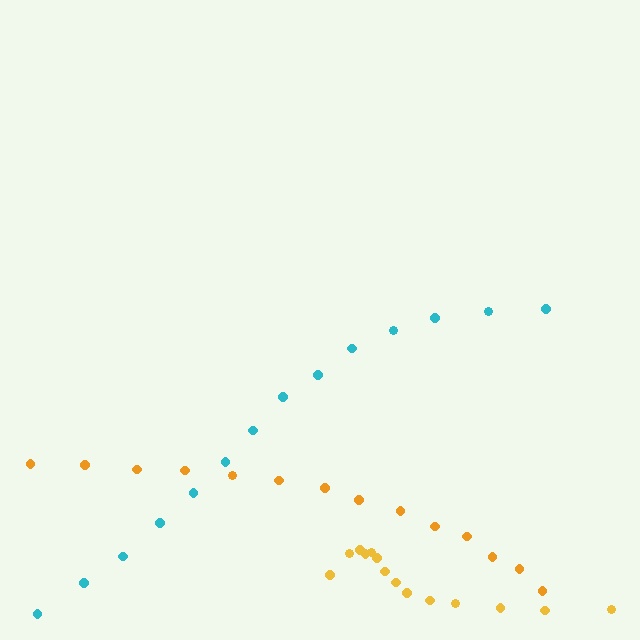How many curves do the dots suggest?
There are 3 distinct paths.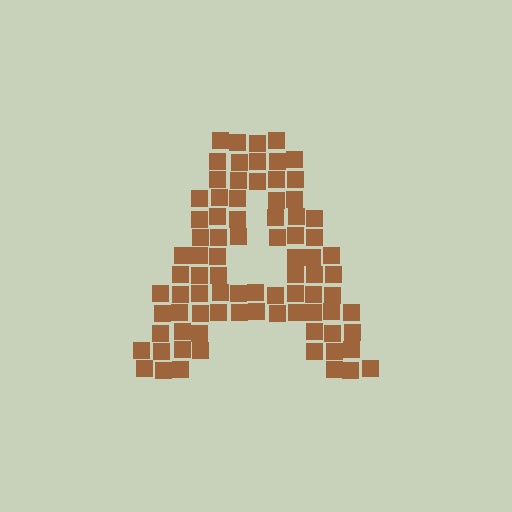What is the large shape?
The large shape is the letter A.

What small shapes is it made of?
It is made of small squares.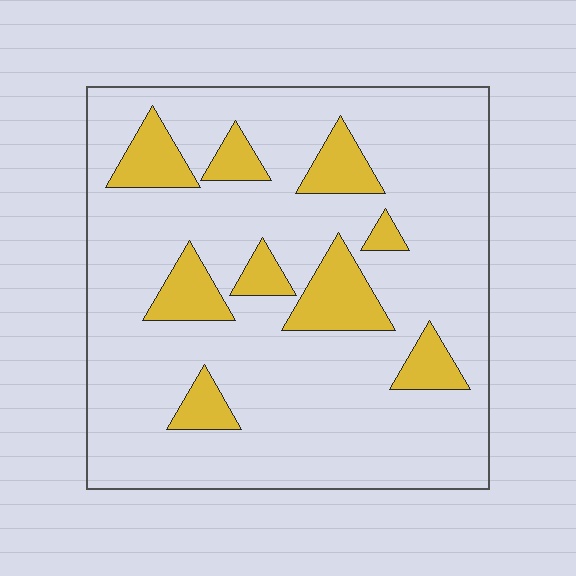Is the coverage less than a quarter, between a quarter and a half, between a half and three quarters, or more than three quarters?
Less than a quarter.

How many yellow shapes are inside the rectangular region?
9.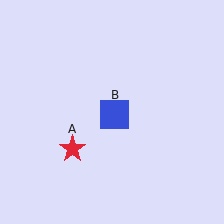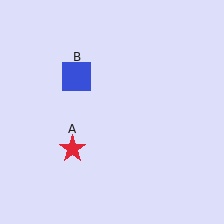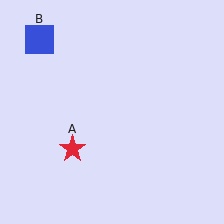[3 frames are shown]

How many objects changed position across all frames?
1 object changed position: blue square (object B).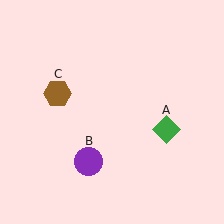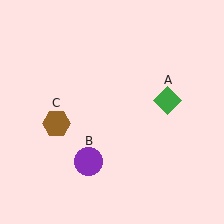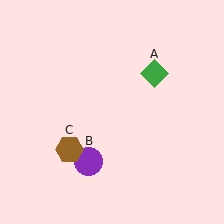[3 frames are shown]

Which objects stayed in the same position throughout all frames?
Purple circle (object B) remained stationary.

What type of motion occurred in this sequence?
The green diamond (object A), brown hexagon (object C) rotated counterclockwise around the center of the scene.